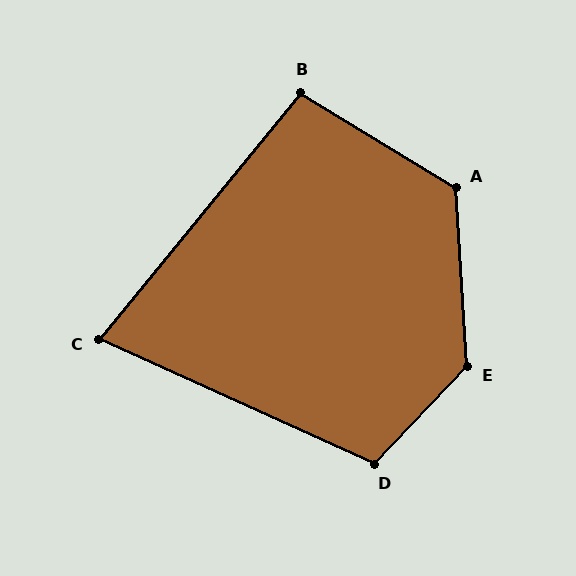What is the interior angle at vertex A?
Approximately 125 degrees (obtuse).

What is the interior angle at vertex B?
Approximately 98 degrees (obtuse).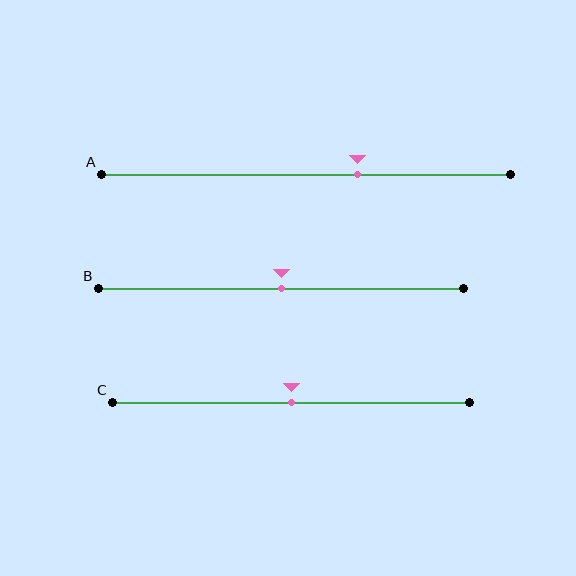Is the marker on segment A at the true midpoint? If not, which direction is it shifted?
No, the marker on segment A is shifted to the right by about 13% of the segment length.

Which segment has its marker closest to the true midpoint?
Segment B has its marker closest to the true midpoint.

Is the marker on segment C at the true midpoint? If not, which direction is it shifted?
Yes, the marker on segment C is at the true midpoint.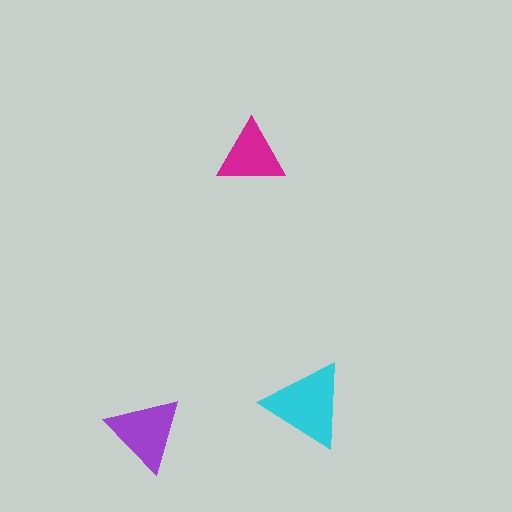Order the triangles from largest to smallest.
the cyan one, the purple one, the magenta one.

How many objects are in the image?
There are 3 objects in the image.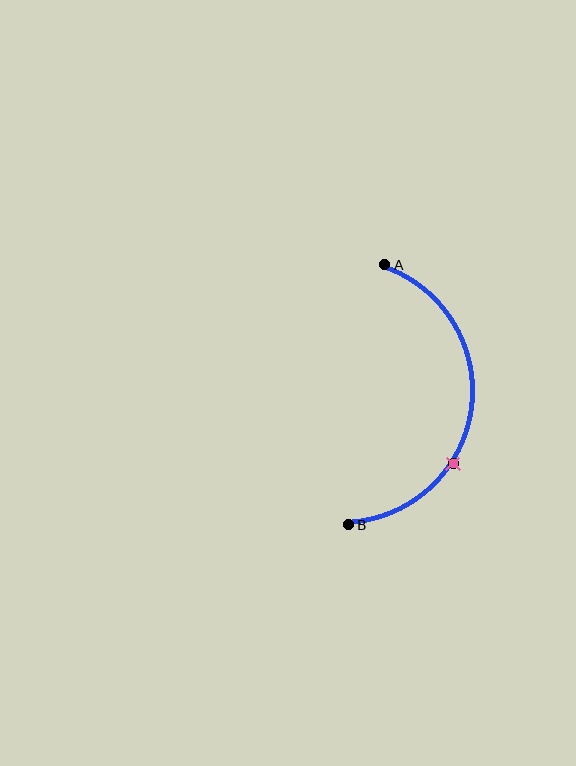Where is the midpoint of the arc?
The arc midpoint is the point on the curve farthest from the straight line joining A and B. It sits to the right of that line.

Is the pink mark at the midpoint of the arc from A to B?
No. The pink mark lies on the arc but is closer to endpoint B. The arc midpoint would be at the point on the curve equidistant along the arc from both A and B.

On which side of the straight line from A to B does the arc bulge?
The arc bulges to the right of the straight line connecting A and B.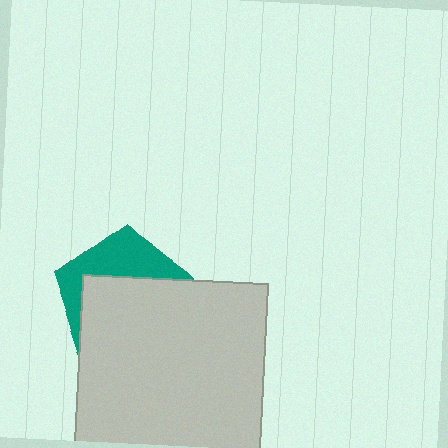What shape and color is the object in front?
The object in front is a light gray square.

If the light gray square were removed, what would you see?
You would see the complete teal pentagon.